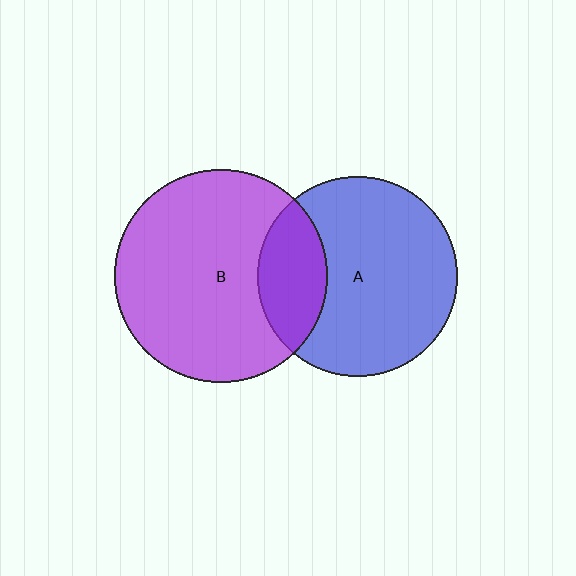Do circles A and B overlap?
Yes.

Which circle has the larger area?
Circle B (purple).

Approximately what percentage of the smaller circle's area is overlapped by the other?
Approximately 25%.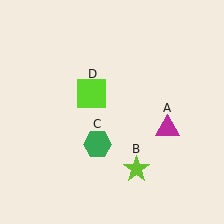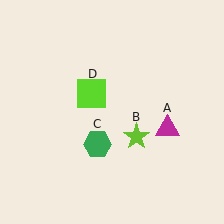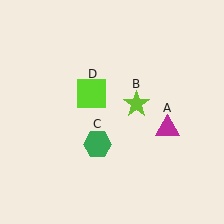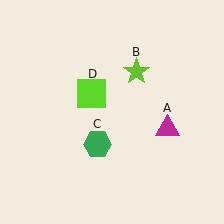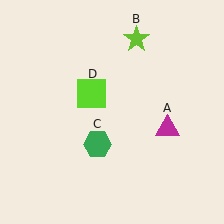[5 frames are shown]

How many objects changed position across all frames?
1 object changed position: lime star (object B).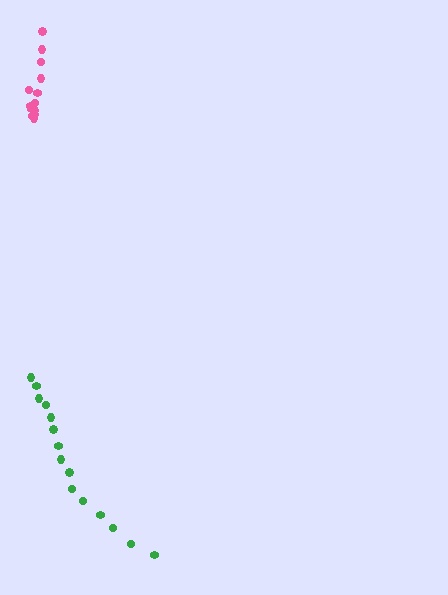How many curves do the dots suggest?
There are 2 distinct paths.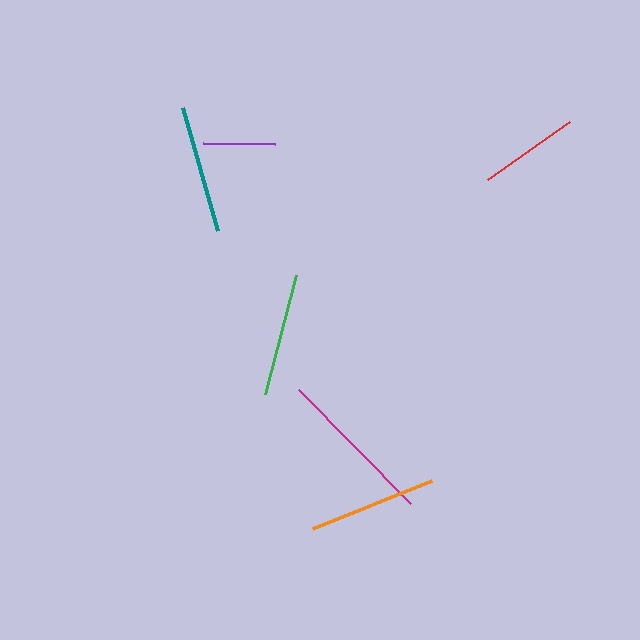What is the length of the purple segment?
The purple segment is approximately 72 pixels long.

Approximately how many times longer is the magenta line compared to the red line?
The magenta line is approximately 1.6 times the length of the red line.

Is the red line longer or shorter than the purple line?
The red line is longer than the purple line.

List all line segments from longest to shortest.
From longest to shortest: magenta, orange, teal, green, red, purple.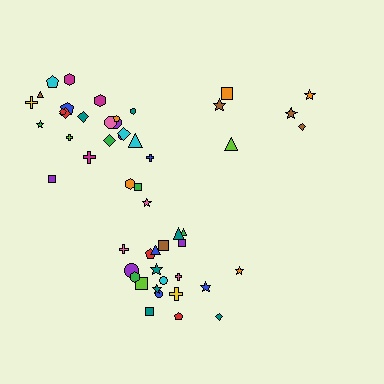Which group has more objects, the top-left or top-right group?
The top-left group.